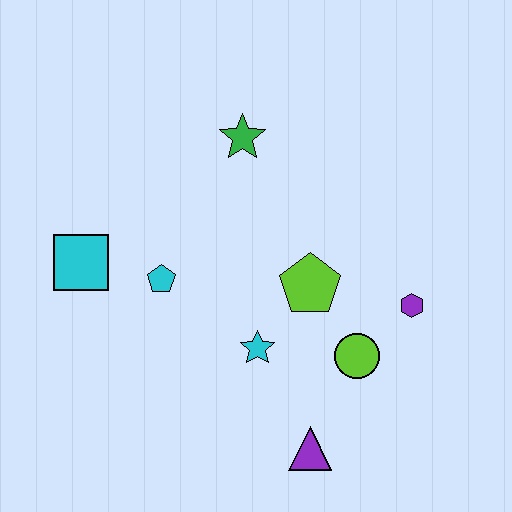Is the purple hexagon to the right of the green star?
Yes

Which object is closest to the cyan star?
The lime pentagon is closest to the cyan star.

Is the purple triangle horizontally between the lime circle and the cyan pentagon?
Yes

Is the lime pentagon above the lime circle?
Yes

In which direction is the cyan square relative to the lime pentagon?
The cyan square is to the left of the lime pentagon.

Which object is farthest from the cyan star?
The green star is farthest from the cyan star.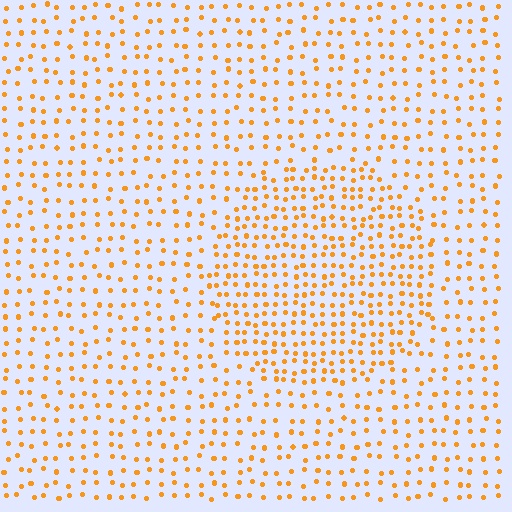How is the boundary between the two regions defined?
The boundary is defined by a change in element density (approximately 1.8x ratio). All elements are the same color, size, and shape.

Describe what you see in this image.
The image contains small orange elements arranged at two different densities. A circle-shaped region is visible where the elements are more densely packed than the surrounding area.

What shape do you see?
I see a circle.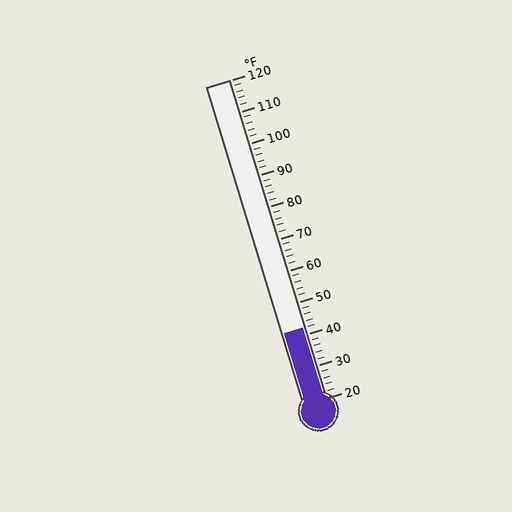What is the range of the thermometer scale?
The thermometer scale ranges from 20°F to 120°F.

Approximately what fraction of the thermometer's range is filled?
The thermometer is filled to approximately 20% of its range.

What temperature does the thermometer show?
The thermometer shows approximately 42°F.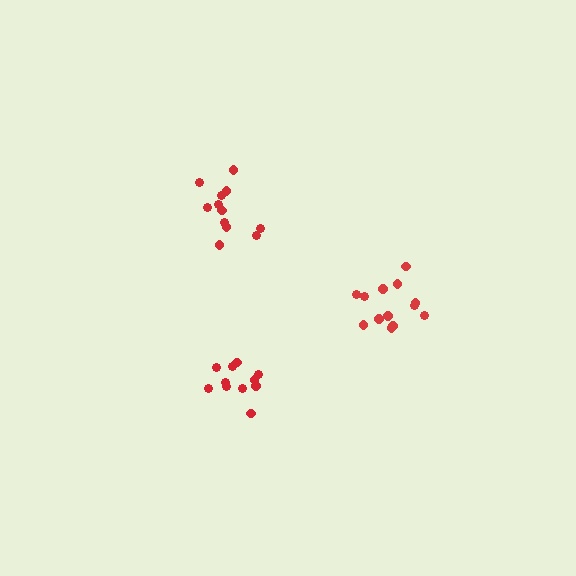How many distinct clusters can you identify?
There are 3 distinct clusters.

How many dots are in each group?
Group 1: 11 dots, Group 2: 13 dots, Group 3: 12 dots (36 total).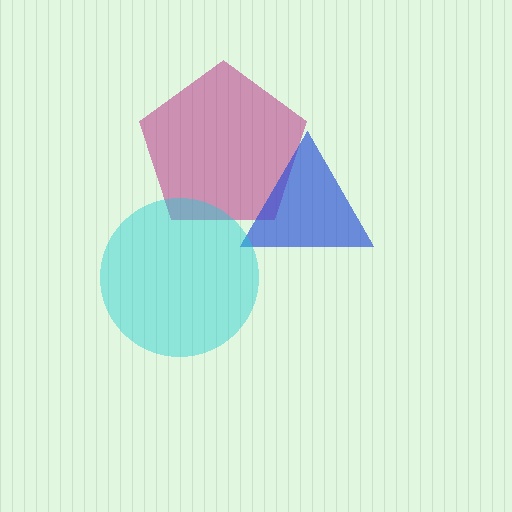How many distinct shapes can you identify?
There are 3 distinct shapes: a magenta pentagon, a blue triangle, a cyan circle.